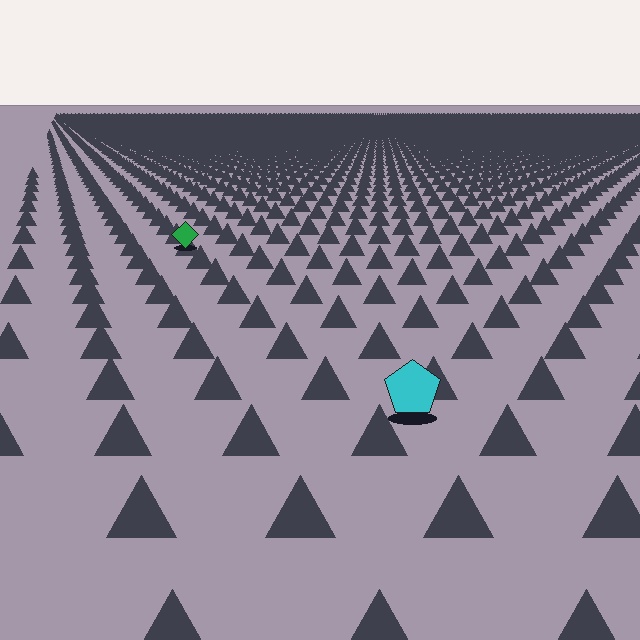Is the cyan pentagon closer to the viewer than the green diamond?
Yes. The cyan pentagon is closer — you can tell from the texture gradient: the ground texture is coarser near it.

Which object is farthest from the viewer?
The green diamond is farthest from the viewer. It appears smaller and the ground texture around it is denser.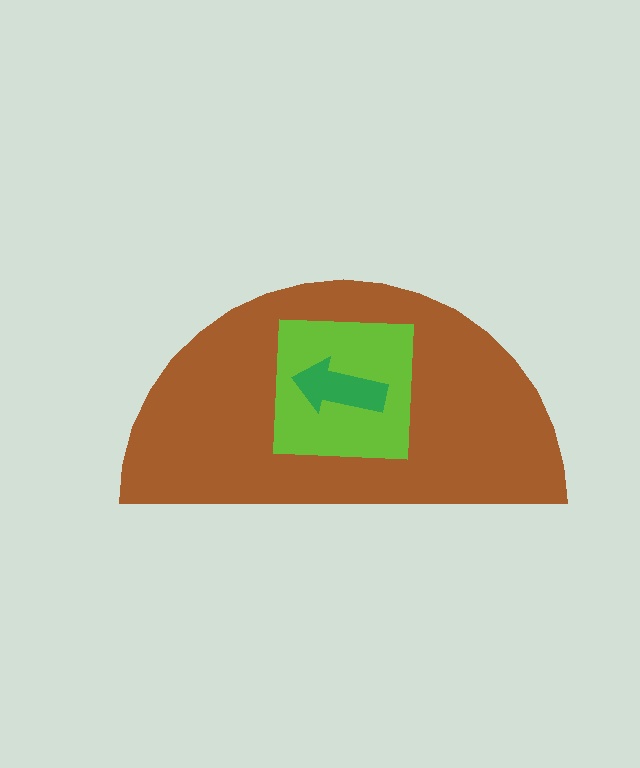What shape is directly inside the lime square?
The green arrow.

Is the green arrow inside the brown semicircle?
Yes.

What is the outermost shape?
The brown semicircle.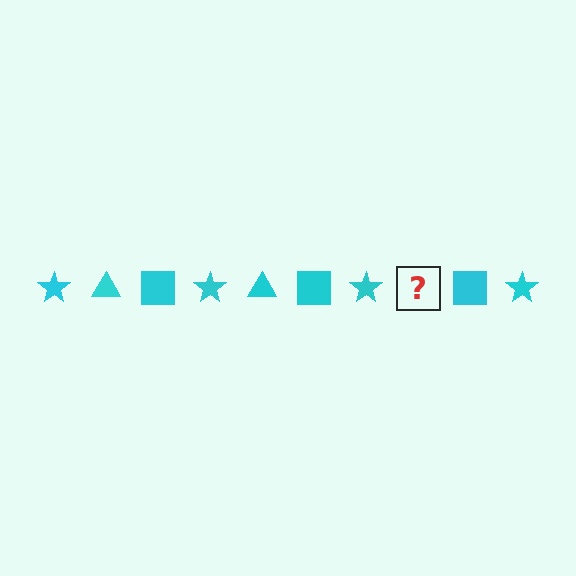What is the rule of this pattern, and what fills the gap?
The rule is that the pattern cycles through star, triangle, square shapes in cyan. The gap should be filled with a cyan triangle.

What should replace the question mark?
The question mark should be replaced with a cyan triangle.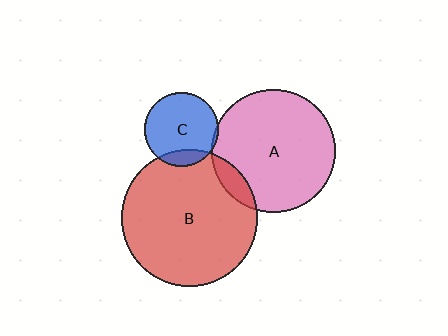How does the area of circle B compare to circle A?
Approximately 1.2 times.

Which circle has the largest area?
Circle B (red).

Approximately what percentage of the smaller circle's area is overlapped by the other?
Approximately 5%.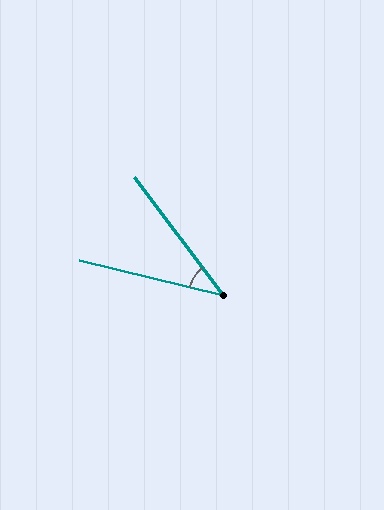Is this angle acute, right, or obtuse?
It is acute.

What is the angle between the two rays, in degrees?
Approximately 40 degrees.